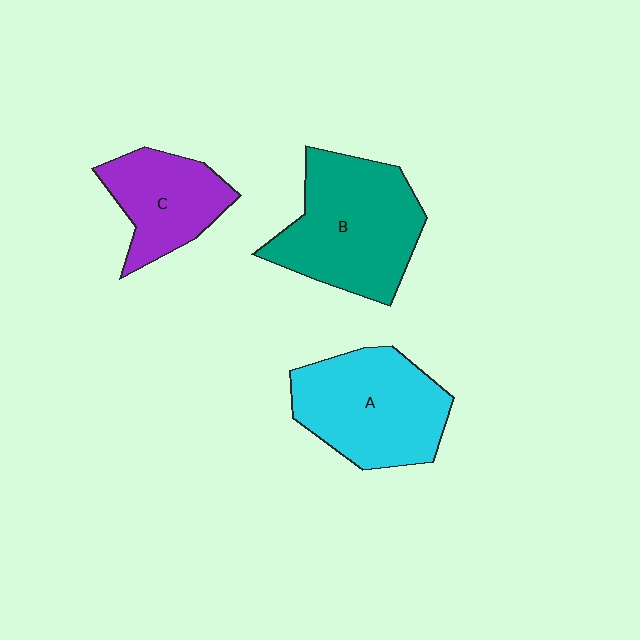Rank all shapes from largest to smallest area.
From largest to smallest: B (teal), A (cyan), C (purple).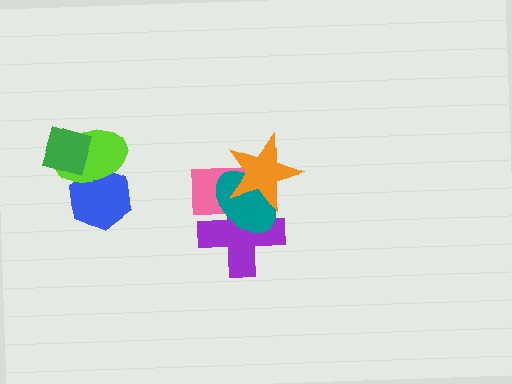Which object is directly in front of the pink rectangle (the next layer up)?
The teal ellipse is directly in front of the pink rectangle.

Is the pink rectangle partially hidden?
Yes, it is partially covered by another shape.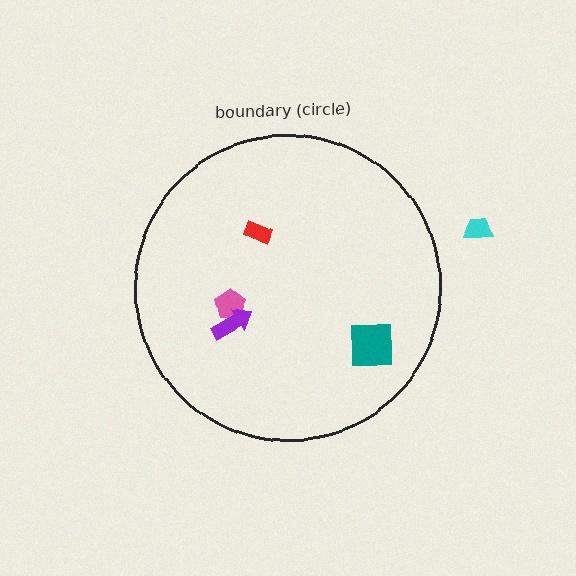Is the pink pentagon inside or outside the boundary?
Inside.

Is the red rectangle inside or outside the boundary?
Inside.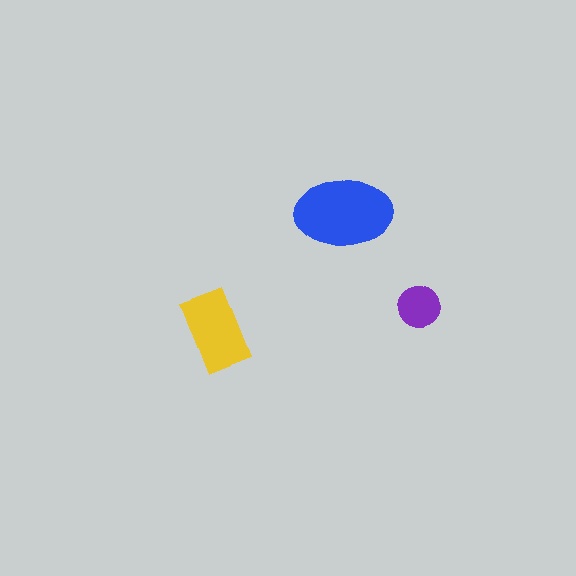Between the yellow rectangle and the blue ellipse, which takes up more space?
The blue ellipse.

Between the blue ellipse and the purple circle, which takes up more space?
The blue ellipse.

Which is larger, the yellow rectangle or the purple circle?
The yellow rectangle.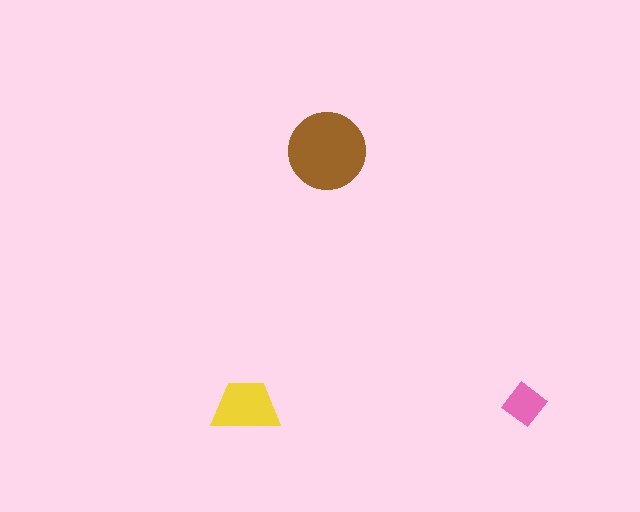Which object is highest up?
The brown circle is topmost.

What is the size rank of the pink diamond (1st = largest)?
3rd.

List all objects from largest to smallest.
The brown circle, the yellow trapezoid, the pink diamond.